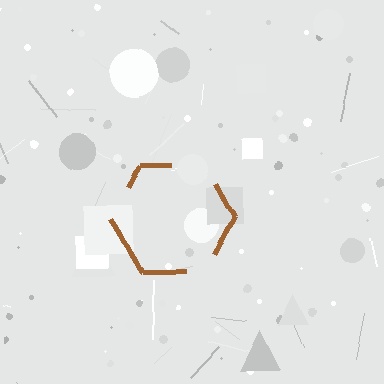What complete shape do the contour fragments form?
The contour fragments form a hexagon.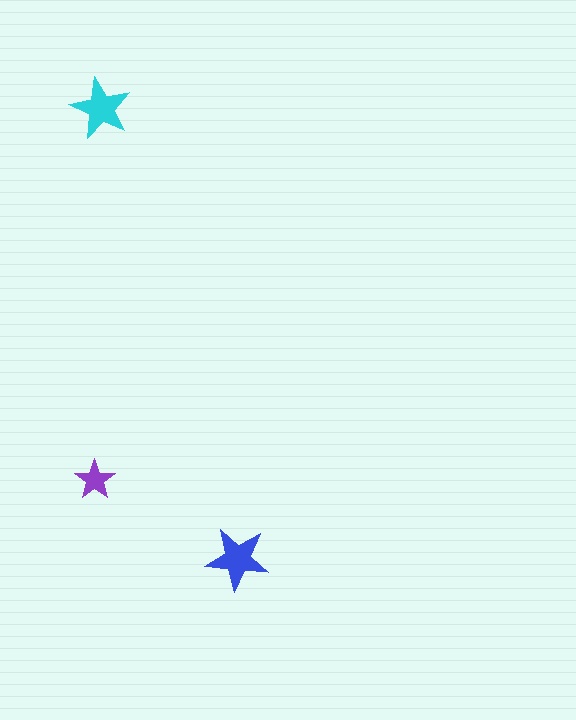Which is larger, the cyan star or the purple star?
The cyan one.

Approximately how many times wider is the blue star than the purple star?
About 1.5 times wider.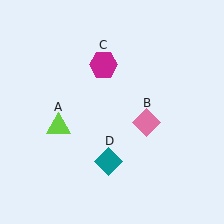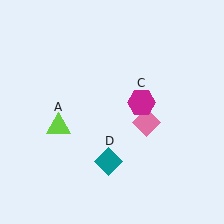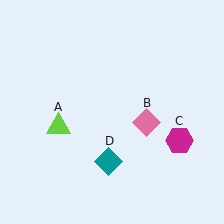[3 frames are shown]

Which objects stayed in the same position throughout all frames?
Lime triangle (object A) and pink diamond (object B) and teal diamond (object D) remained stationary.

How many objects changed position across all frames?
1 object changed position: magenta hexagon (object C).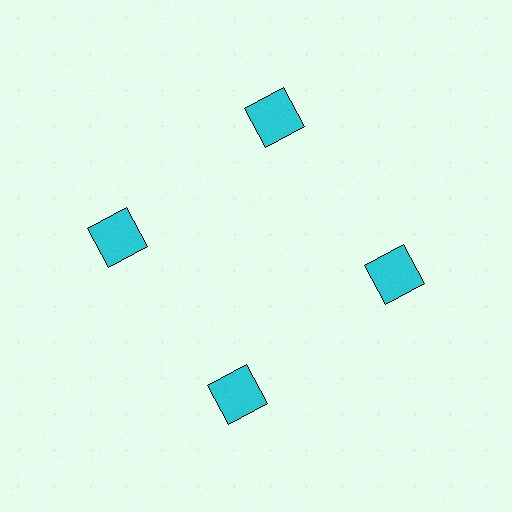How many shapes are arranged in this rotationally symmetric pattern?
There are 4 shapes, arranged in 4 groups of 1.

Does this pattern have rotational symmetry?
Yes, this pattern has 4-fold rotational symmetry. It looks the same after rotating 90 degrees around the center.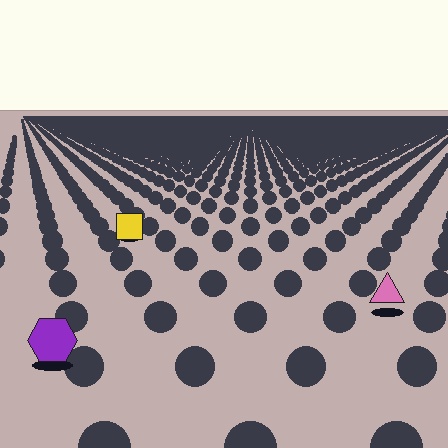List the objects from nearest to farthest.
From nearest to farthest: the purple hexagon, the pink triangle, the yellow square.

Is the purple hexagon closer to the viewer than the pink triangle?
Yes. The purple hexagon is closer — you can tell from the texture gradient: the ground texture is coarser near it.